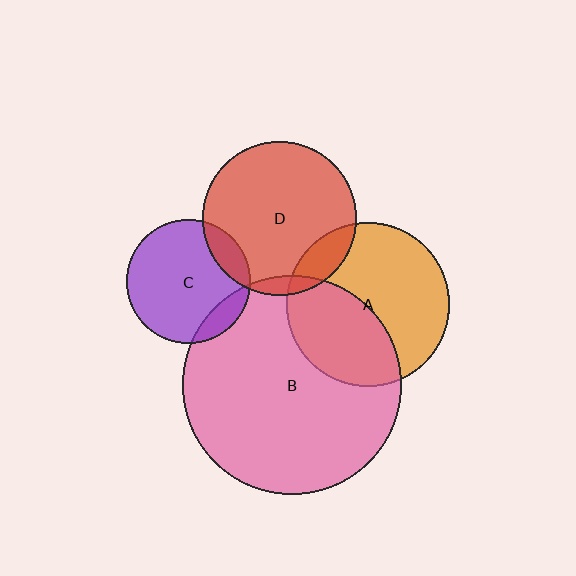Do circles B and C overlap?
Yes.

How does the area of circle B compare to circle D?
Approximately 2.0 times.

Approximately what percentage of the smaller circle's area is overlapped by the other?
Approximately 10%.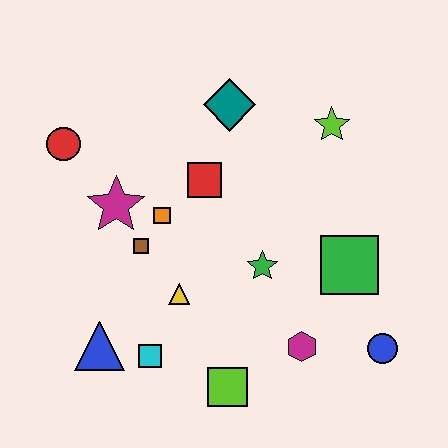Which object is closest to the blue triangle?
The cyan square is closest to the blue triangle.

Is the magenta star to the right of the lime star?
No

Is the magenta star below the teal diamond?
Yes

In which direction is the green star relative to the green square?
The green star is to the left of the green square.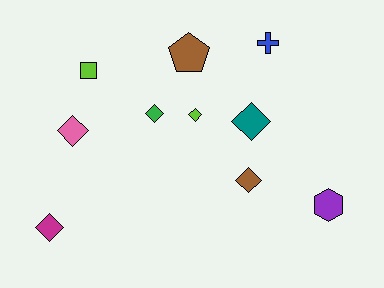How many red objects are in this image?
There are no red objects.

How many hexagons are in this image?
There is 1 hexagon.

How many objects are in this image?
There are 10 objects.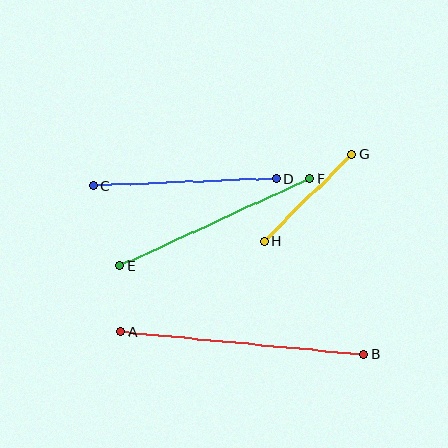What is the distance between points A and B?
The distance is approximately 244 pixels.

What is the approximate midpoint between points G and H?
The midpoint is at approximately (308, 198) pixels.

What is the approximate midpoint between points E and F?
The midpoint is at approximately (215, 222) pixels.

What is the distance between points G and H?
The distance is approximately 123 pixels.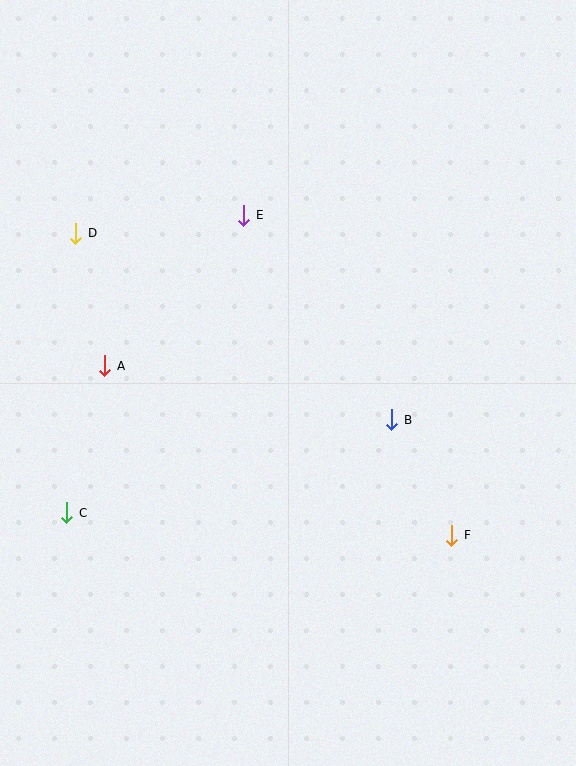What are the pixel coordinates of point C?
Point C is at (67, 513).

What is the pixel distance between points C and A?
The distance between C and A is 151 pixels.